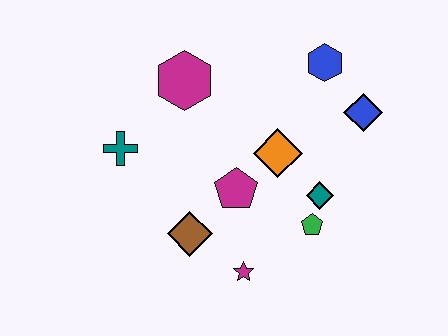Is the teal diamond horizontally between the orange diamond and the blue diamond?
Yes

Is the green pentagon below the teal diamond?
Yes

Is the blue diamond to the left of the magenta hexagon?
No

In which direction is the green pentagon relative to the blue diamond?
The green pentagon is below the blue diamond.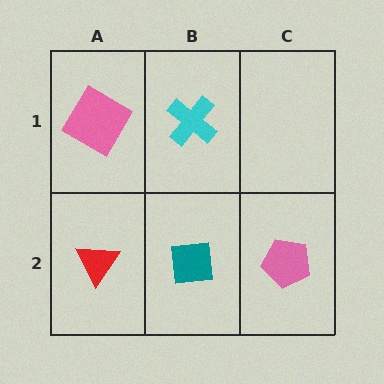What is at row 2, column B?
A teal square.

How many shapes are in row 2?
3 shapes.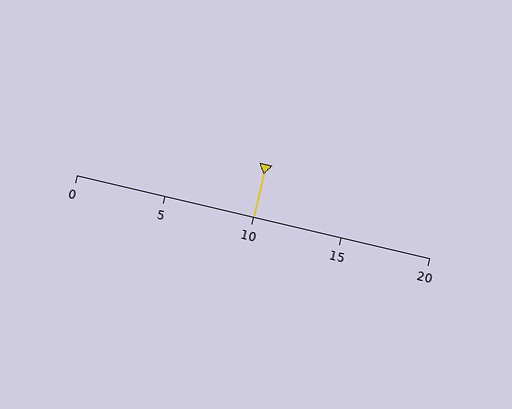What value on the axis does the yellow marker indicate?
The marker indicates approximately 10.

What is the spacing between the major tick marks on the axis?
The major ticks are spaced 5 apart.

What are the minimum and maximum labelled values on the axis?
The axis runs from 0 to 20.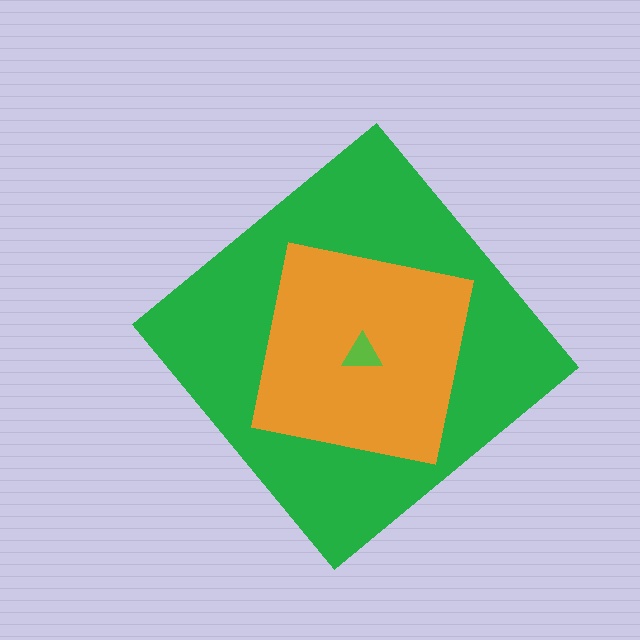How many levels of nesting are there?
3.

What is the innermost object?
The lime triangle.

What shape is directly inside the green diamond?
The orange square.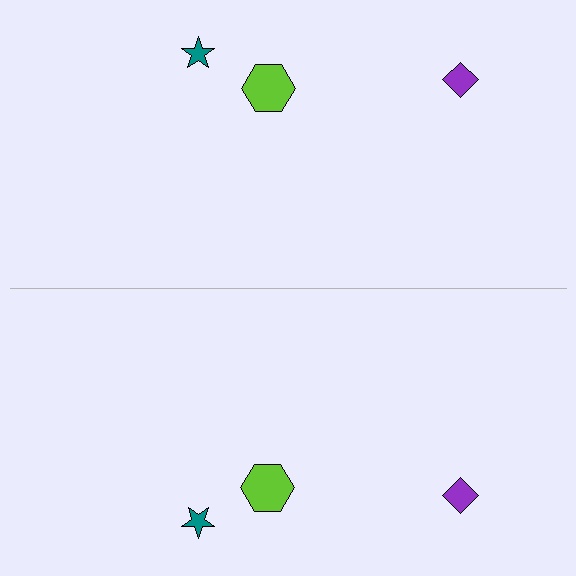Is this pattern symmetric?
Yes, this pattern has bilateral (reflection) symmetry.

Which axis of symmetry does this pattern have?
The pattern has a horizontal axis of symmetry running through the center of the image.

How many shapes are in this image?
There are 6 shapes in this image.